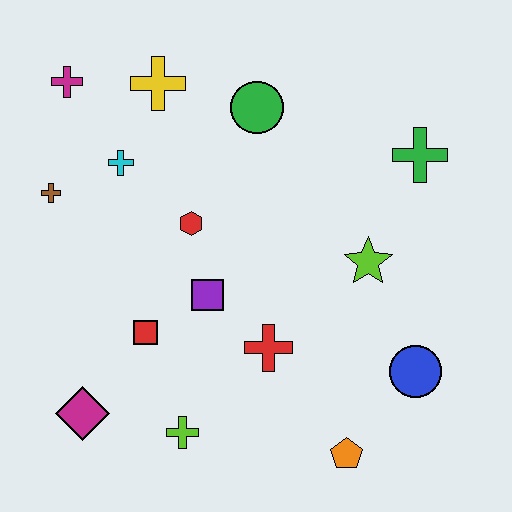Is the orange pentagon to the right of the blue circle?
No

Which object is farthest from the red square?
The green cross is farthest from the red square.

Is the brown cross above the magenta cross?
No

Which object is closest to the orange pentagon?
The blue circle is closest to the orange pentagon.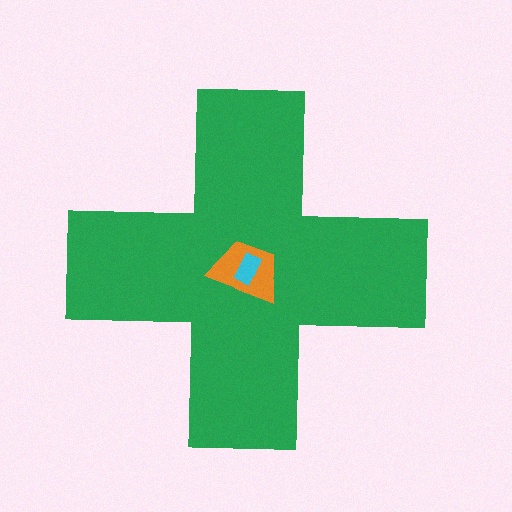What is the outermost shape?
The green cross.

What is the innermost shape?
The cyan rectangle.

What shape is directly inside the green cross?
The orange trapezoid.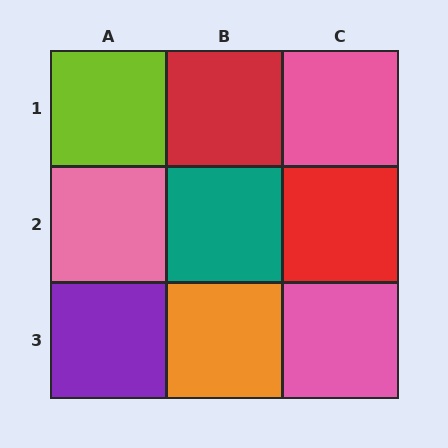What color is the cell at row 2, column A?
Pink.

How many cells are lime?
1 cell is lime.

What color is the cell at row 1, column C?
Pink.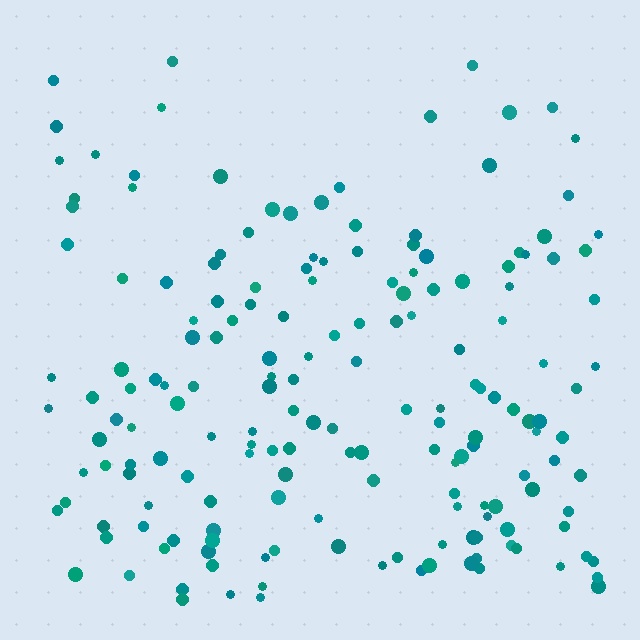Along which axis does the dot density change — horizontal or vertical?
Vertical.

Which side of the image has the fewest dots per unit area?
The top.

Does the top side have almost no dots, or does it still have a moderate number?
Still a moderate number, just noticeably fewer than the bottom.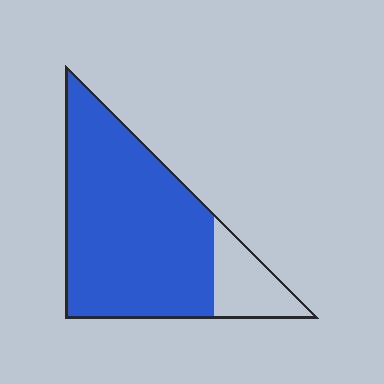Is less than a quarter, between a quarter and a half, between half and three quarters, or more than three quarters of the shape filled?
More than three quarters.